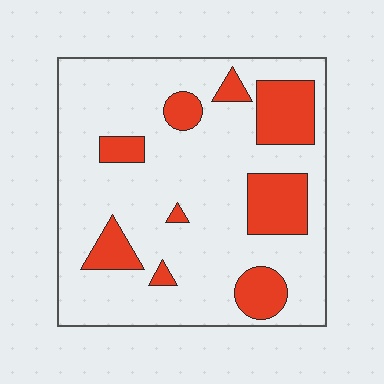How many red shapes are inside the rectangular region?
9.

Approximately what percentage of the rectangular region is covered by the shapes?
Approximately 20%.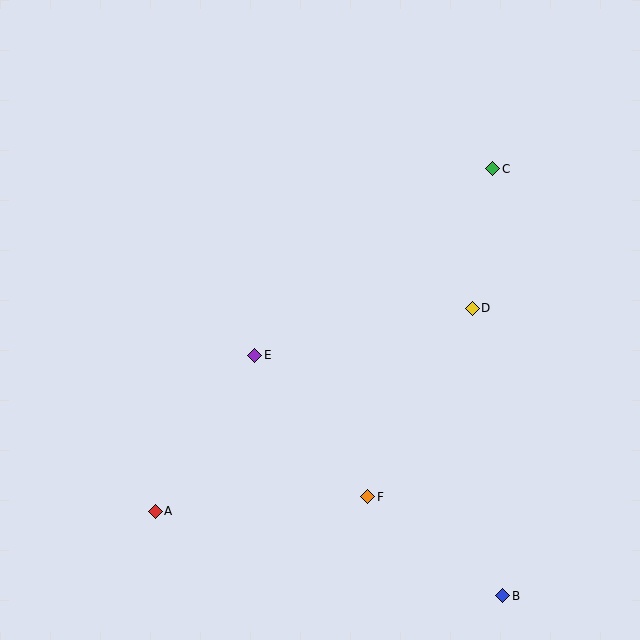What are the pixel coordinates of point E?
Point E is at (255, 355).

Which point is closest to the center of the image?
Point E at (255, 355) is closest to the center.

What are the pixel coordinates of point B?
Point B is at (503, 596).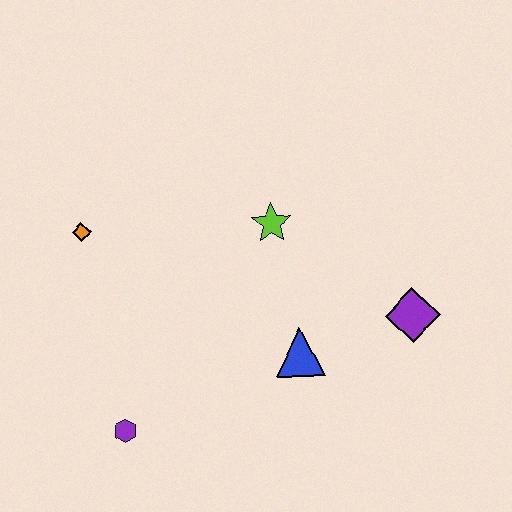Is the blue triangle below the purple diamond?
Yes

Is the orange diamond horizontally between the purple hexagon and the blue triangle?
No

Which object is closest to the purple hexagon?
The blue triangle is closest to the purple hexagon.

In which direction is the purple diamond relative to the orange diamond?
The purple diamond is to the right of the orange diamond.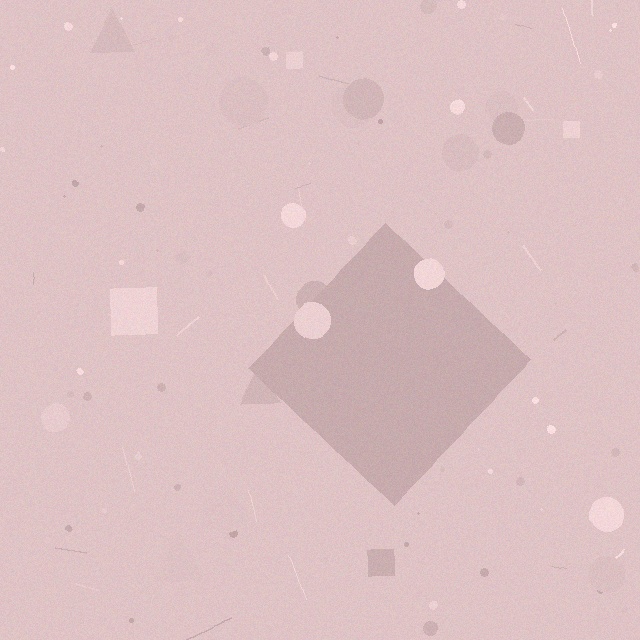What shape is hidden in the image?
A diamond is hidden in the image.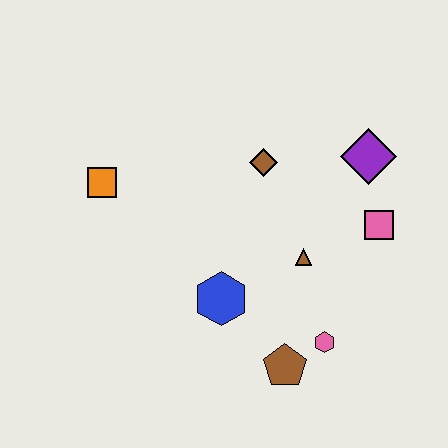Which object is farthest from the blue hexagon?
The purple diamond is farthest from the blue hexagon.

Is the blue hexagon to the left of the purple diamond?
Yes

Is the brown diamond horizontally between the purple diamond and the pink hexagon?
No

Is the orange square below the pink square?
No